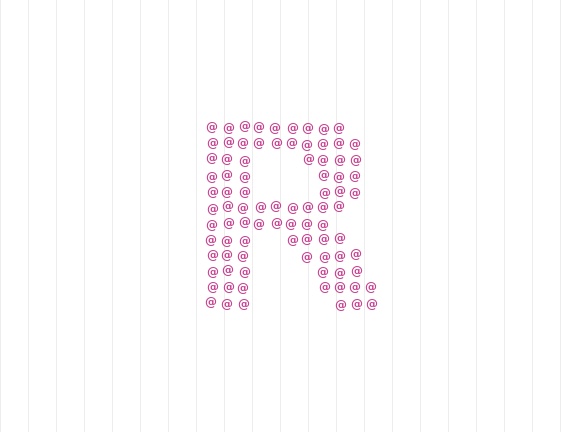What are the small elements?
The small elements are at signs.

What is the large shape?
The large shape is the letter R.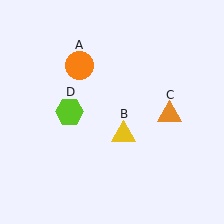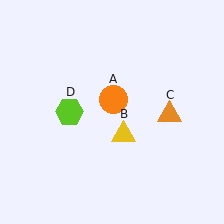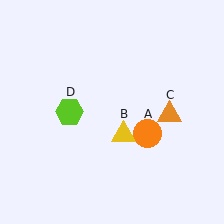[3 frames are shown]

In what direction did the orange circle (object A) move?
The orange circle (object A) moved down and to the right.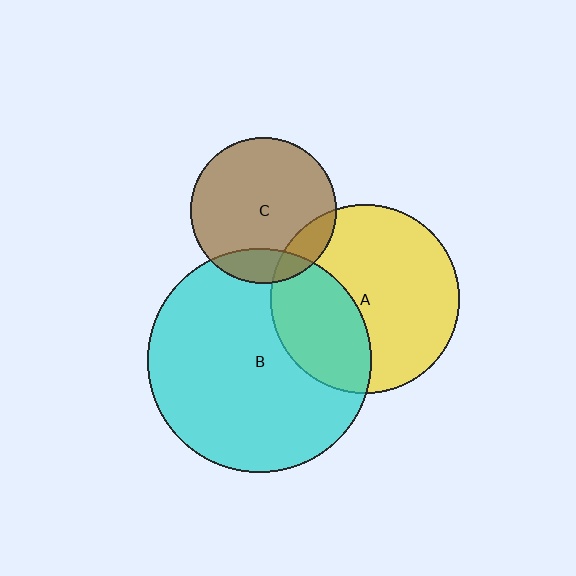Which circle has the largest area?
Circle B (cyan).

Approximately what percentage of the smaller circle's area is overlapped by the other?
Approximately 15%.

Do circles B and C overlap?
Yes.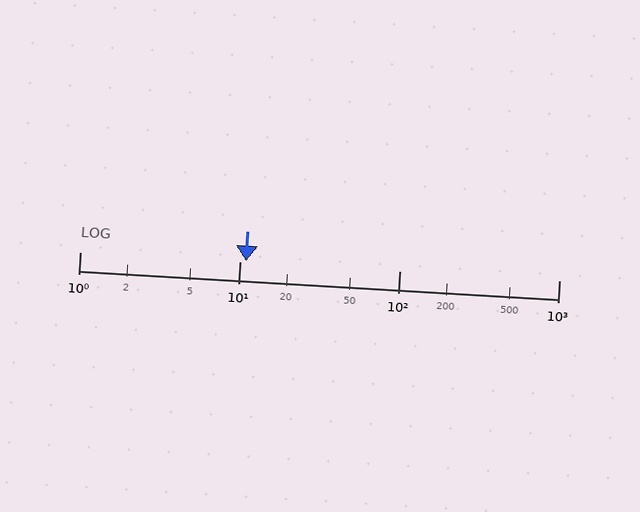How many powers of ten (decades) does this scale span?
The scale spans 3 decades, from 1 to 1000.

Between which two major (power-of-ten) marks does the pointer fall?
The pointer is between 10 and 100.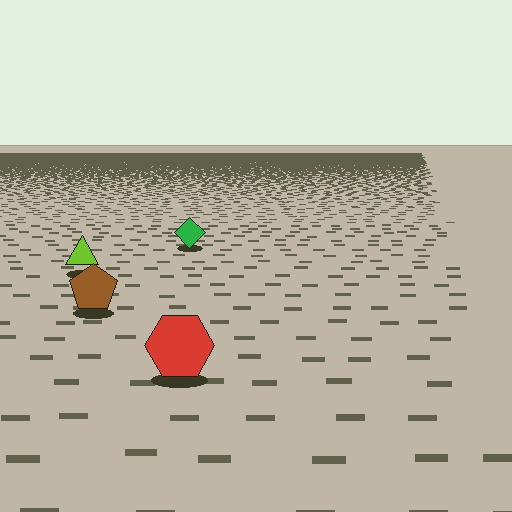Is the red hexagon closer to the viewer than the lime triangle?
Yes. The red hexagon is closer — you can tell from the texture gradient: the ground texture is coarser near it.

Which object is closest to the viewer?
The red hexagon is closest. The texture marks near it are larger and more spread out.